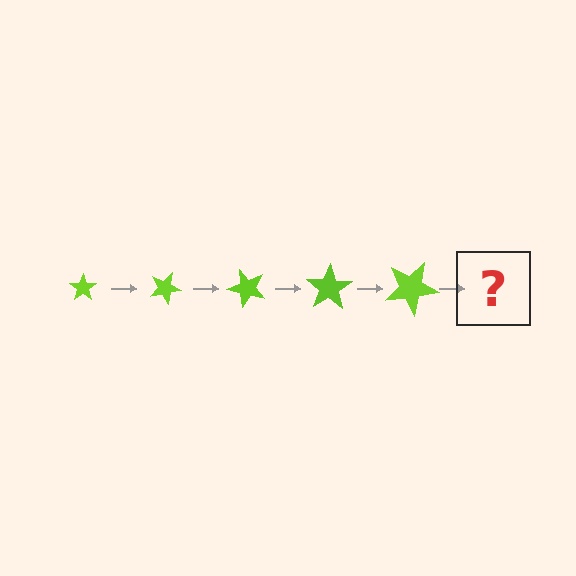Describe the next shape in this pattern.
It should be a star, larger than the previous one and rotated 125 degrees from the start.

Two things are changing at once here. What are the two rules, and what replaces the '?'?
The two rules are that the star grows larger each step and it rotates 25 degrees each step. The '?' should be a star, larger than the previous one and rotated 125 degrees from the start.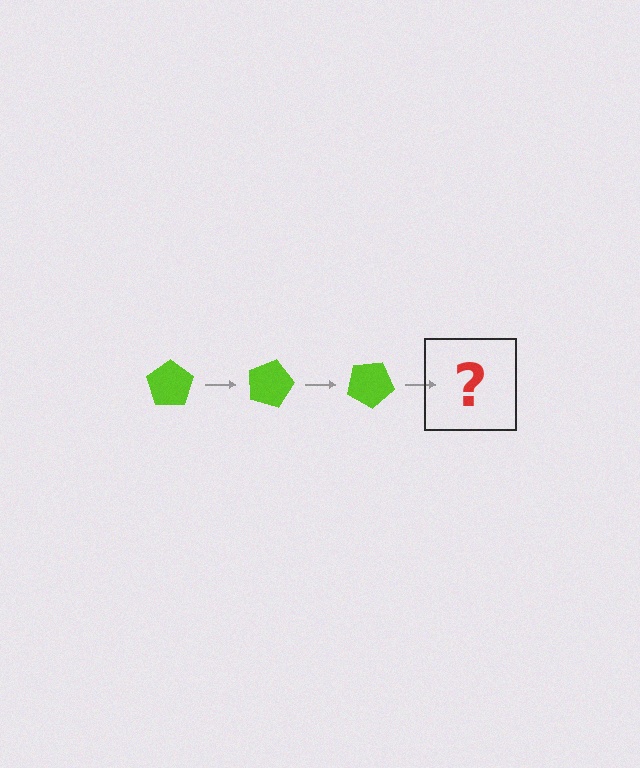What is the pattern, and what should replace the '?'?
The pattern is that the pentagon rotates 15 degrees each step. The '?' should be a lime pentagon rotated 45 degrees.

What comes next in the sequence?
The next element should be a lime pentagon rotated 45 degrees.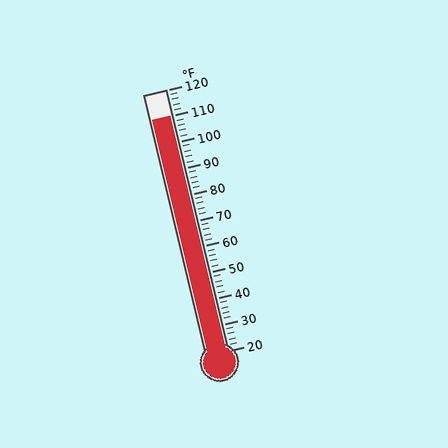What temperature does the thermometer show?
The thermometer shows approximately 110°F.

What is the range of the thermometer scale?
The thermometer scale ranges from 20°F to 120°F.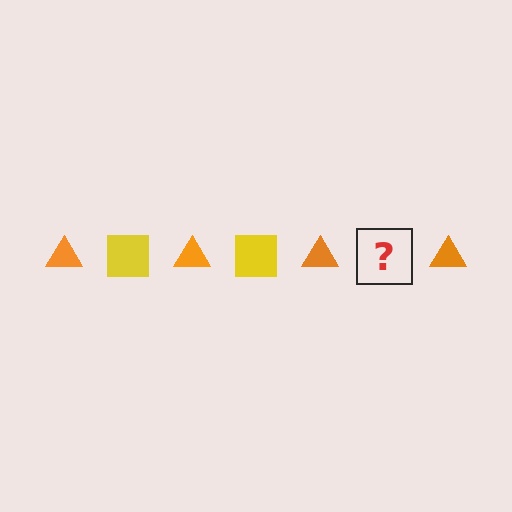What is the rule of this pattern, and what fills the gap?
The rule is that the pattern alternates between orange triangle and yellow square. The gap should be filled with a yellow square.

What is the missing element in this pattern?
The missing element is a yellow square.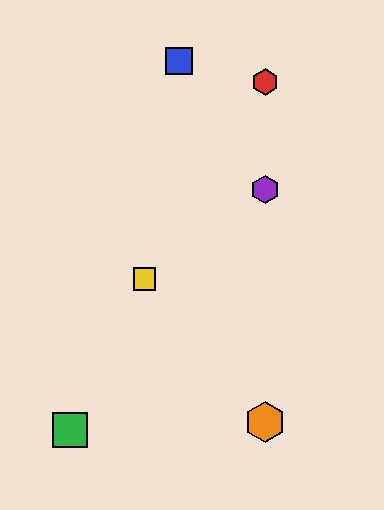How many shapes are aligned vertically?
3 shapes (the red hexagon, the purple hexagon, the orange hexagon) are aligned vertically.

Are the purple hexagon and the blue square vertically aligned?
No, the purple hexagon is at x≈265 and the blue square is at x≈179.